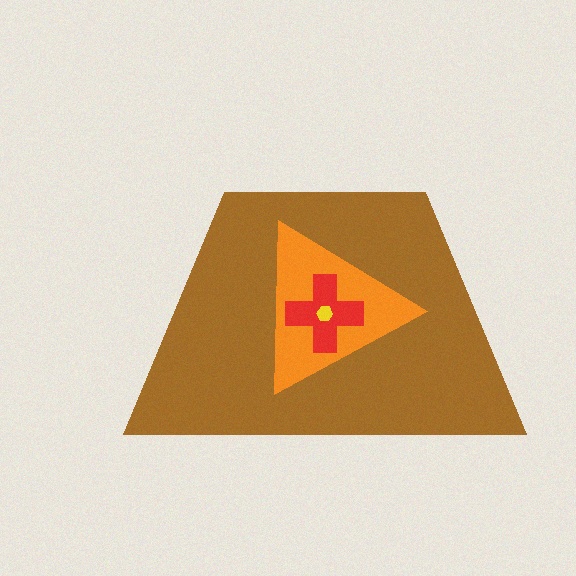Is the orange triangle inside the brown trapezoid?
Yes.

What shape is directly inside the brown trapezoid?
The orange triangle.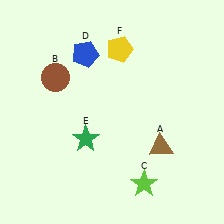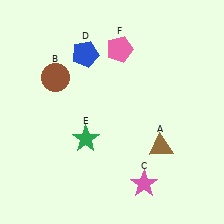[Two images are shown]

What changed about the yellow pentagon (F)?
In Image 1, F is yellow. In Image 2, it changed to pink.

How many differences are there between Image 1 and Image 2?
There are 2 differences between the two images.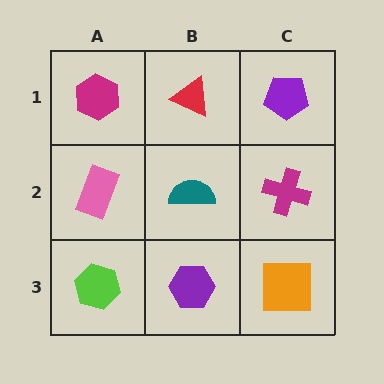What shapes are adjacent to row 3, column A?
A pink rectangle (row 2, column A), a purple hexagon (row 3, column B).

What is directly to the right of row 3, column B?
An orange square.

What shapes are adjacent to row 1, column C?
A magenta cross (row 2, column C), a red triangle (row 1, column B).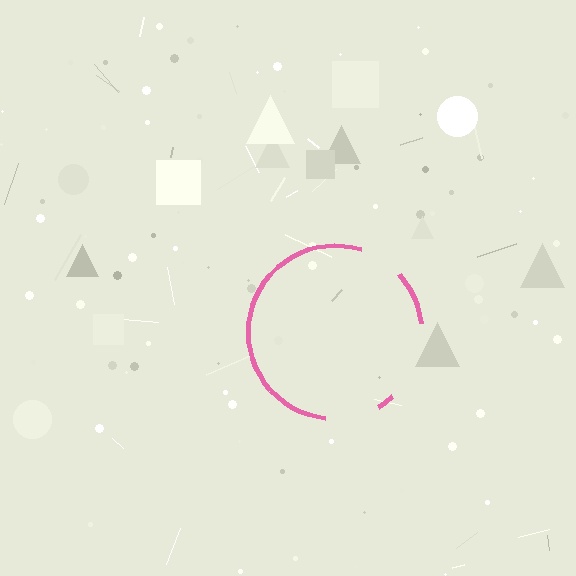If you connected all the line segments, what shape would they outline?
They would outline a circle.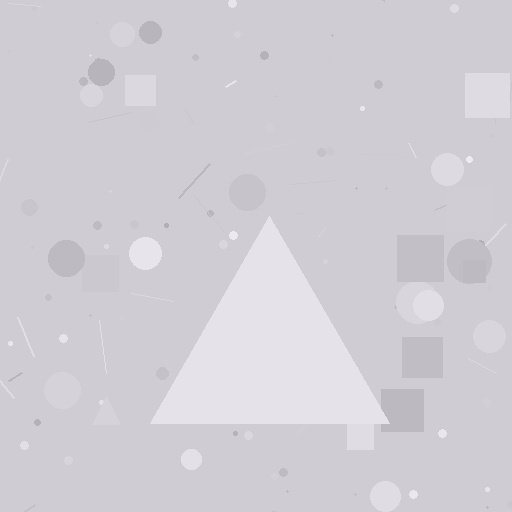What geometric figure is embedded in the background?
A triangle is embedded in the background.